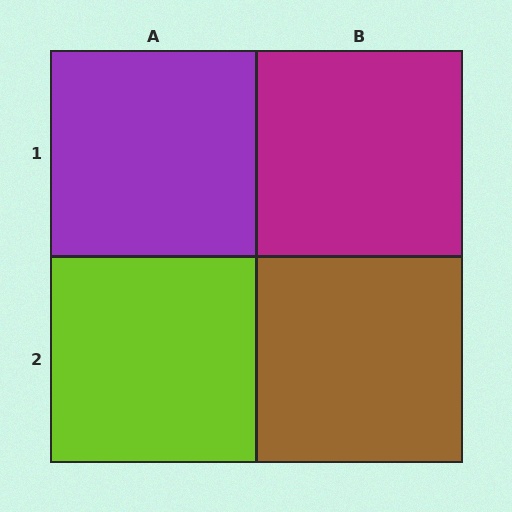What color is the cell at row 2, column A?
Lime.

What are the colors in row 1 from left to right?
Purple, magenta.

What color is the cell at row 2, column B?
Brown.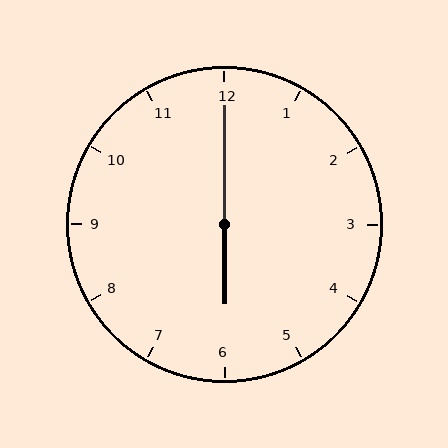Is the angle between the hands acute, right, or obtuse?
It is obtuse.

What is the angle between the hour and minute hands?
Approximately 180 degrees.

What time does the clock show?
6:00.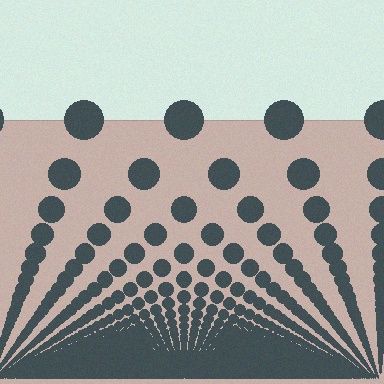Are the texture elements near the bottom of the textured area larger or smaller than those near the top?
Smaller. The gradient is inverted — elements near the bottom are smaller and denser.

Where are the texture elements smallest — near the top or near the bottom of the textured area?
Near the bottom.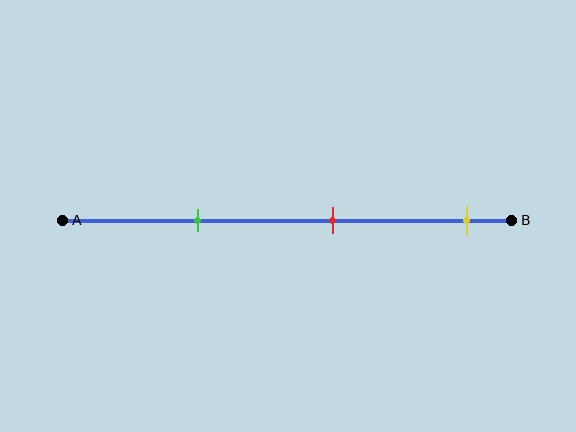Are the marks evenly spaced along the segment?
Yes, the marks are approximately evenly spaced.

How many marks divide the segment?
There are 3 marks dividing the segment.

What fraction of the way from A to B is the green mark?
The green mark is approximately 30% (0.3) of the way from A to B.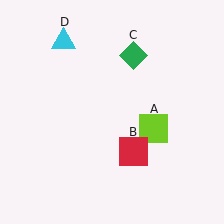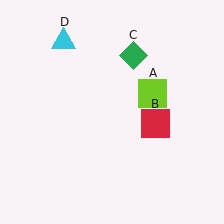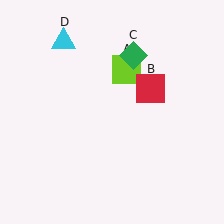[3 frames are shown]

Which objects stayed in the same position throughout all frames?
Green diamond (object C) and cyan triangle (object D) remained stationary.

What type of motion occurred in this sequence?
The lime square (object A), red square (object B) rotated counterclockwise around the center of the scene.